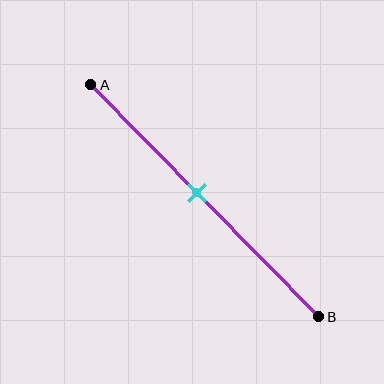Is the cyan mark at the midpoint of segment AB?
No, the mark is at about 45% from A, not at the 50% midpoint.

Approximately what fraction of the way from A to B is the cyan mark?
The cyan mark is approximately 45% of the way from A to B.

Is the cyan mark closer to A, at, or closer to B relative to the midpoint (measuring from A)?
The cyan mark is closer to point A than the midpoint of segment AB.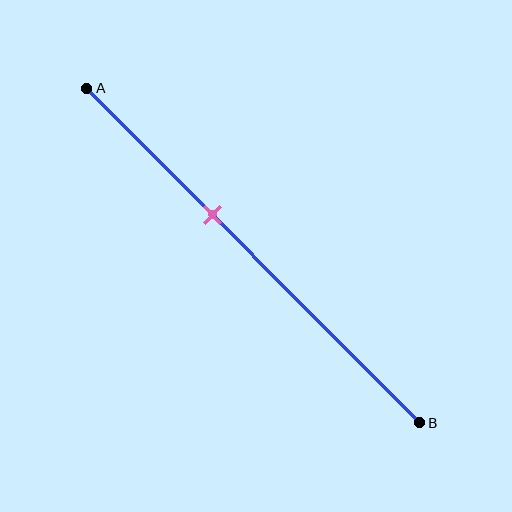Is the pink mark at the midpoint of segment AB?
No, the mark is at about 40% from A, not at the 50% midpoint.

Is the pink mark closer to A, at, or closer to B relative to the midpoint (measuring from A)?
The pink mark is closer to point A than the midpoint of segment AB.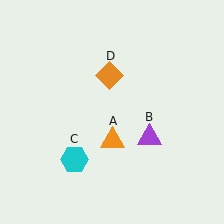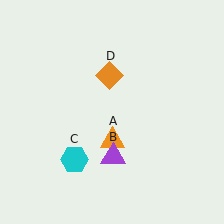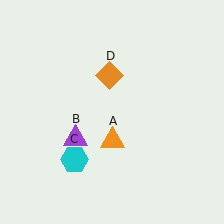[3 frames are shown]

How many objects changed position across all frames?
1 object changed position: purple triangle (object B).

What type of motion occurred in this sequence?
The purple triangle (object B) rotated clockwise around the center of the scene.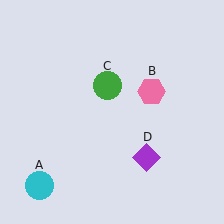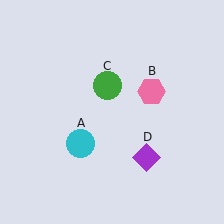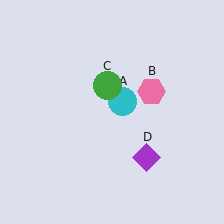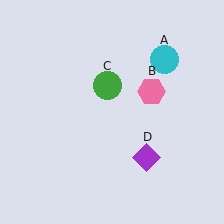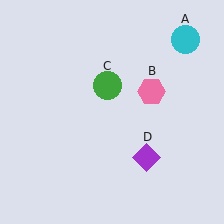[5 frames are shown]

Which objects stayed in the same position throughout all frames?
Pink hexagon (object B) and green circle (object C) and purple diamond (object D) remained stationary.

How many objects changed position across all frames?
1 object changed position: cyan circle (object A).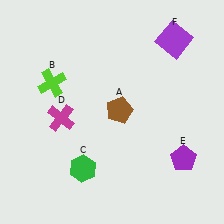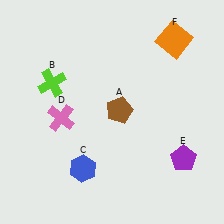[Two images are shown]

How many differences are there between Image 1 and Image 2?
There are 3 differences between the two images.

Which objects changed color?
C changed from green to blue. D changed from magenta to pink. F changed from purple to orange.